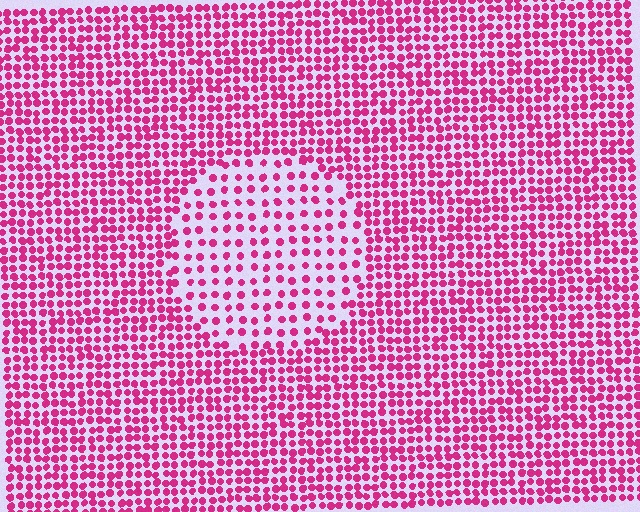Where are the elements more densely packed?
The elements are more densely packed outside the circle boundary.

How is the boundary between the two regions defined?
The boundary is defined by a change in element density (approximately 2.0x ratio). All elements are the same color, size, and shape.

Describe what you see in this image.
The image contains small magenta elements arranged at two different densities. A circle-shaped region is visible where the elements are less densely packed than the surrounding area.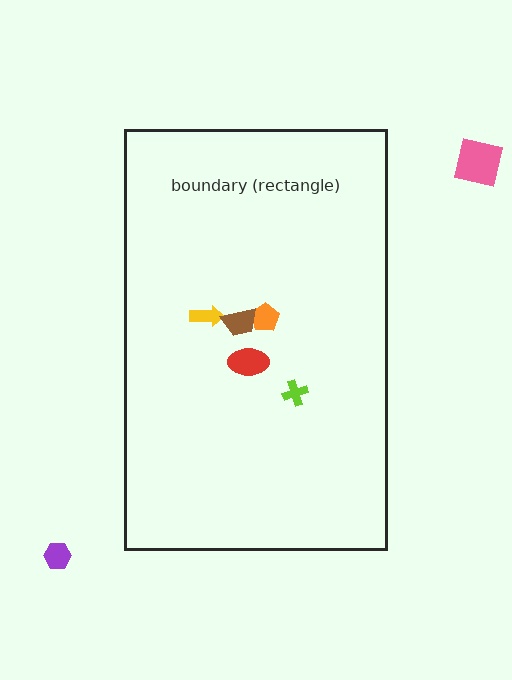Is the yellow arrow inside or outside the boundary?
Inside.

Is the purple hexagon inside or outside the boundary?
Outside.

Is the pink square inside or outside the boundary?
Outside.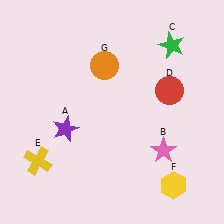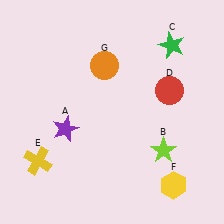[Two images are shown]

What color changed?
The star (B) changed from pink in Image 1 to lime in Image 2.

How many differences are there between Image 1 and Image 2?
There is 1 difference between the two images.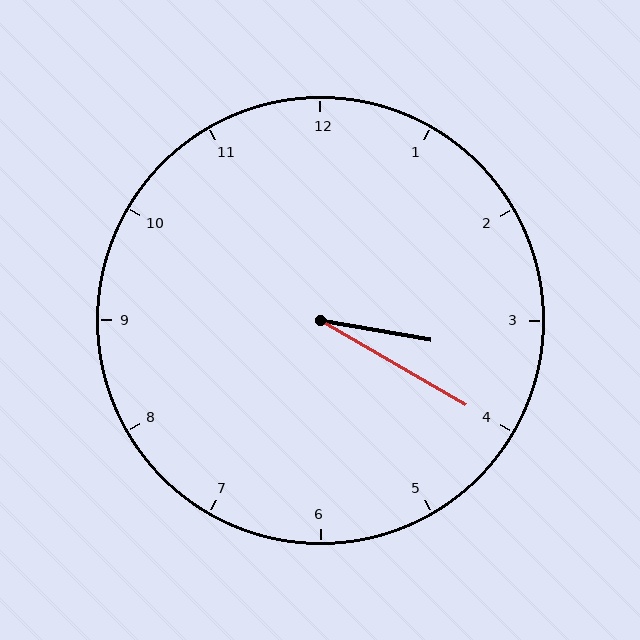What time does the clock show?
3:20.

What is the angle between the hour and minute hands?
Approximately 20 degrees.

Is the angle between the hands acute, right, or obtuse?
It is acute.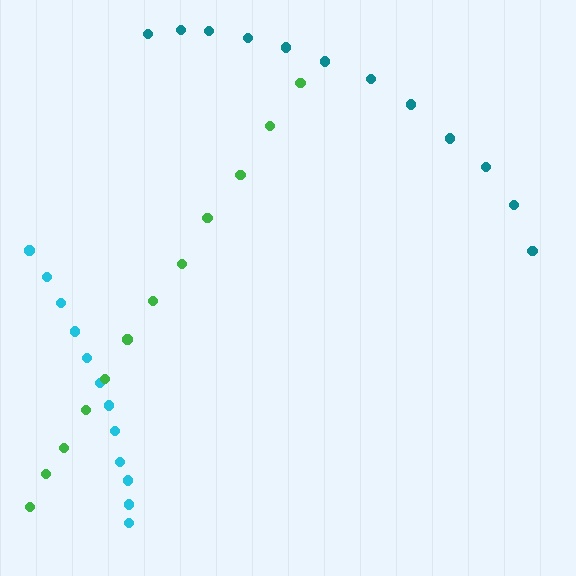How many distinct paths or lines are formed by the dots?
There are 3 distinct paths.